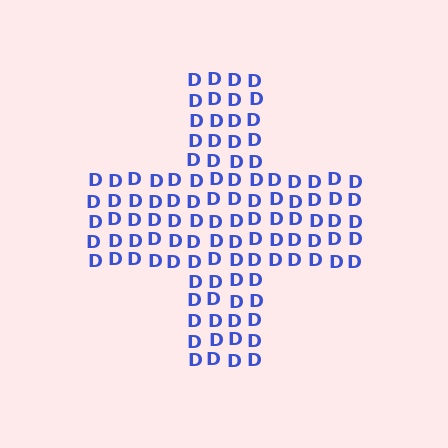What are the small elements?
The small elements are letter D's.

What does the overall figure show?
The overall figure shows a cross.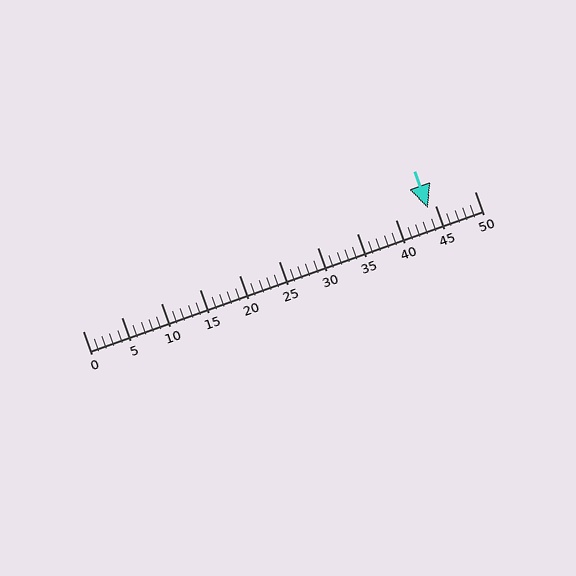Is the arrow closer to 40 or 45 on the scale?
The arrow is closer to 45.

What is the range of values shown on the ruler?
The ruler shows values from 0 to 50.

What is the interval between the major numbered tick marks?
The major tick marks are spaced 5 units apart.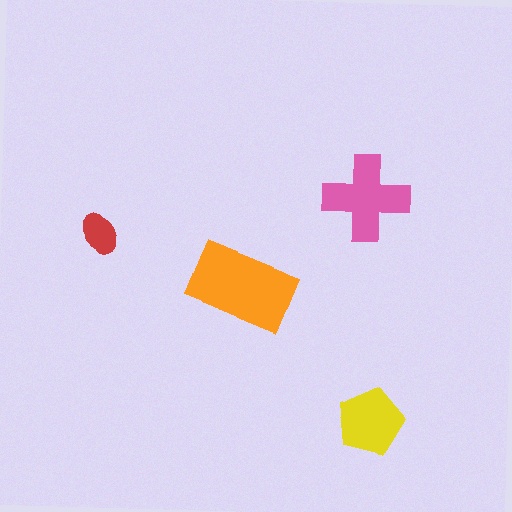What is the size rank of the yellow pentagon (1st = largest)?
3rd.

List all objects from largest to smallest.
The orange rectangle, the pink cross, the yellow pentagon, the red ellipse.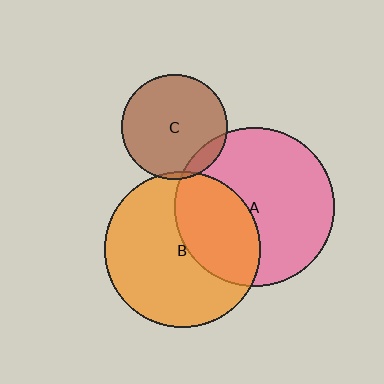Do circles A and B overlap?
Yes.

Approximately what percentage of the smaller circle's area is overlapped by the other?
Approximately 35%.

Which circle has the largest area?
Circle A (pink).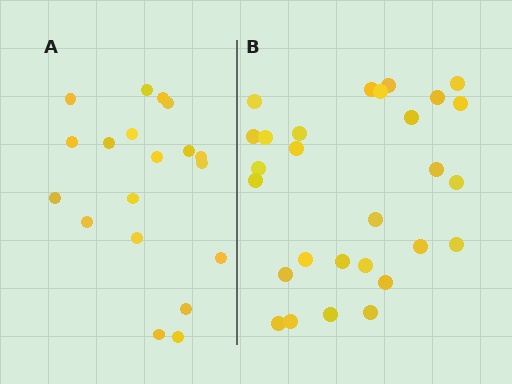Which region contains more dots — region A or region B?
Region B (the right region) has more dots.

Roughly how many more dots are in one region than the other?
Region B has roughly 8 or so more dots than region A.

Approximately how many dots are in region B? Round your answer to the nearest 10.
About 30 dots. (The exact count is 28, which rounds to 30.)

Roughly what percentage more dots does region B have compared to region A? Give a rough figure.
About 45% more.